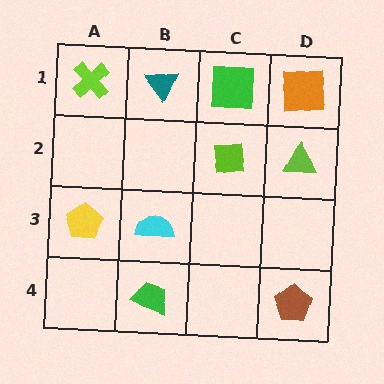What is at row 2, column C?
A lime square.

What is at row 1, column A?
A lime cross.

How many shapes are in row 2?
2 shapes.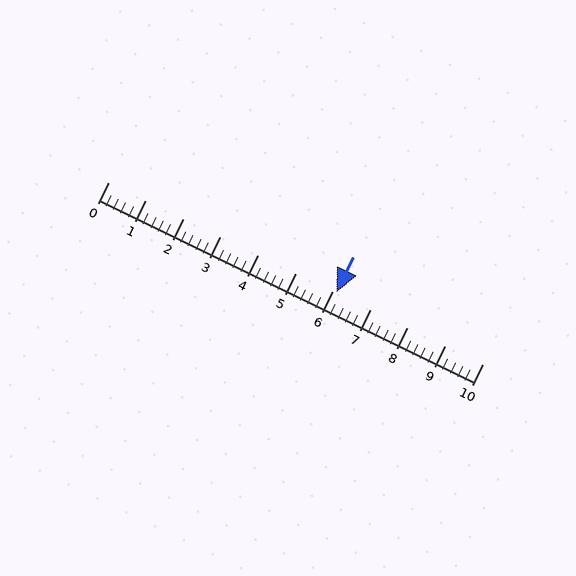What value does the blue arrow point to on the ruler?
The blue arrow points to approximately 6.1.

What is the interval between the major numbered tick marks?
The major tick marks are spaced 1 units apart.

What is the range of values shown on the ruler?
The ruler shows values from 0 to 10.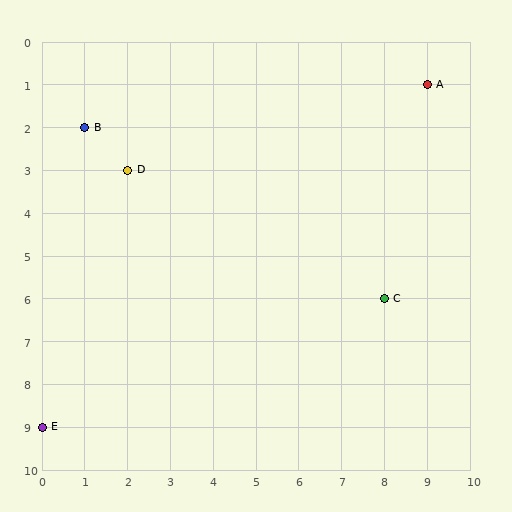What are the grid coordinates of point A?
Point A is at grid coordinates (9, 1).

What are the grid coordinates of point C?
Point C is at grid coordinates (8, 6).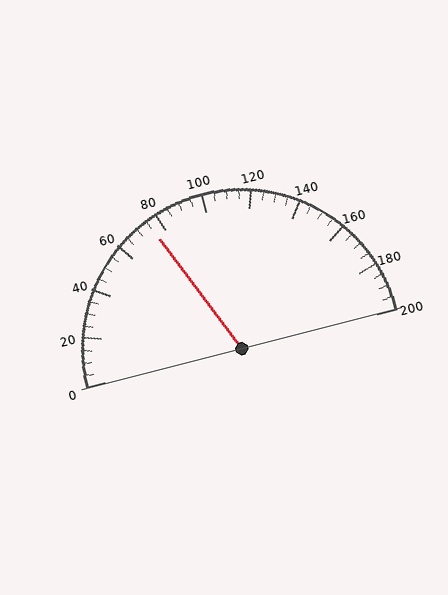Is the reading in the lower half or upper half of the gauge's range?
The reading is in the lower half of the range (0 to 200).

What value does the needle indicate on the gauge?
The needle indicates approximately 75.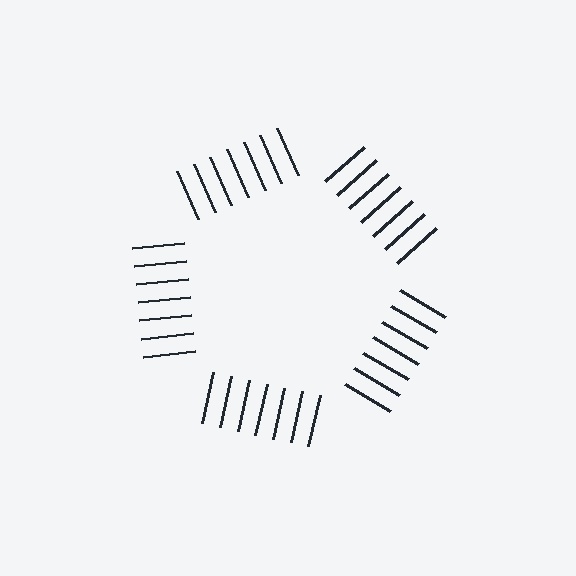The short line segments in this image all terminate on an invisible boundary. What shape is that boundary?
An illusory pentagon — the line segments terminate on its edges but no continuous stroke is drawn.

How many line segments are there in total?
35 — 7 along each of the 5 edges.